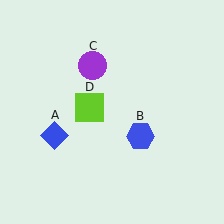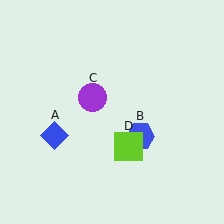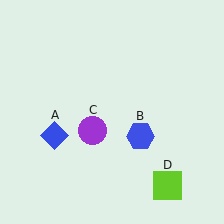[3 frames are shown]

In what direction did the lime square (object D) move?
The lime square (object D) moved down and to the right.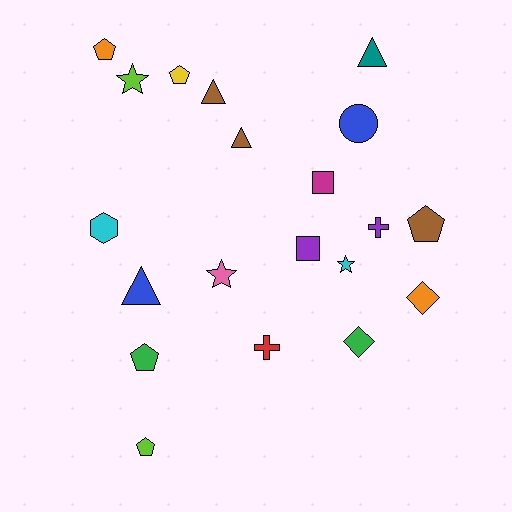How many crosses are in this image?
There are 2 crosses.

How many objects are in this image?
There are 20 objects.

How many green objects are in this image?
There are 2 green objects.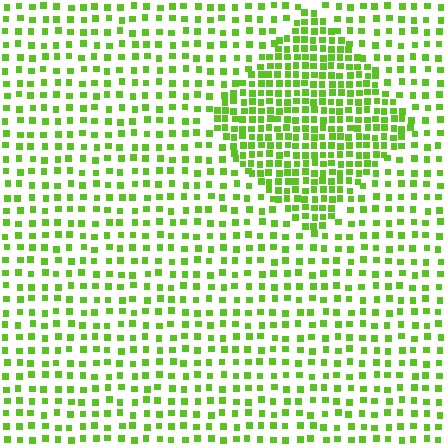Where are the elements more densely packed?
The elements are more densely packed inside the diamond boundary.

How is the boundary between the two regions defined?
The boundary is defined by a change in element density (approximately 2.1x ratio). All elements are the same color, size, and shape.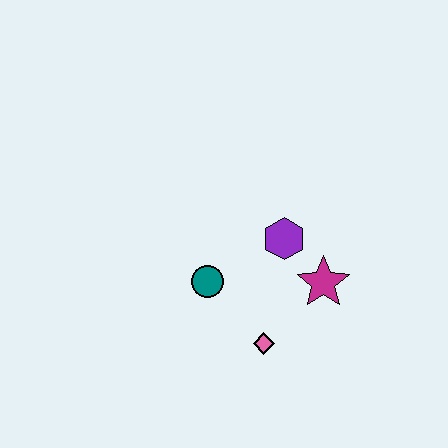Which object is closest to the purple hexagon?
The magenta star is closest to the purple hexagon.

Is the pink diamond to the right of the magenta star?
No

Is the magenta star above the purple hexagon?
No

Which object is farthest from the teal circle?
The magenta star is farthest from the teal circle.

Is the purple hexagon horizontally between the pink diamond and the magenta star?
Yes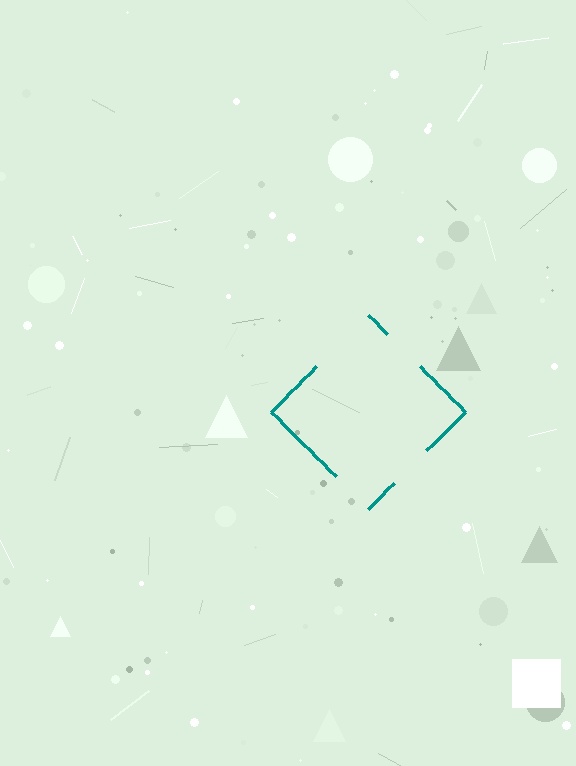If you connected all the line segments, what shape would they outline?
They would outline a diamond.